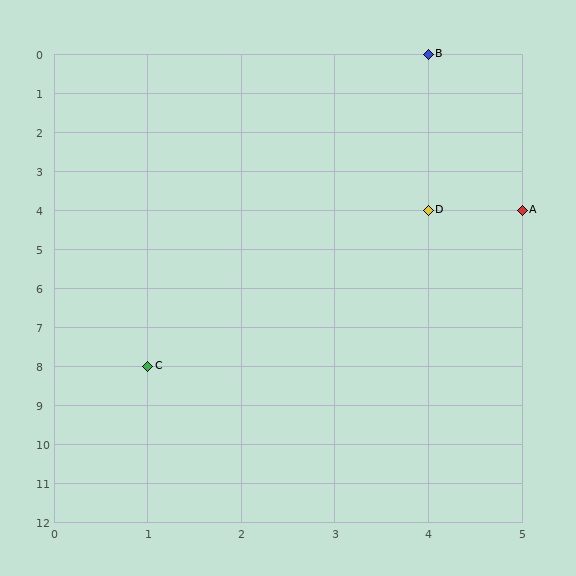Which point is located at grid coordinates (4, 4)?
Point D is at (4, 4).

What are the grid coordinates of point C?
Point C is at grid coordinates (1, 8).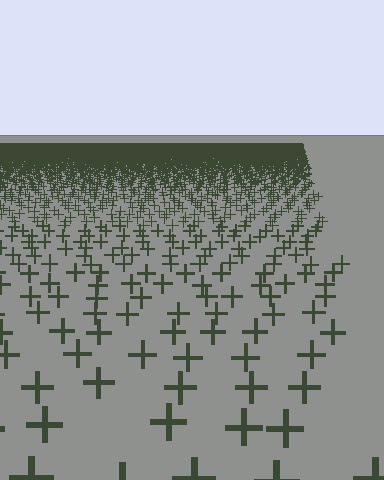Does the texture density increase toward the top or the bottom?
Density increases toward the top.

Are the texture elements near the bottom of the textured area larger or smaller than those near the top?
Larger. Near the bottom, elements are closer to the viewer and appear at a bigger on-screen size.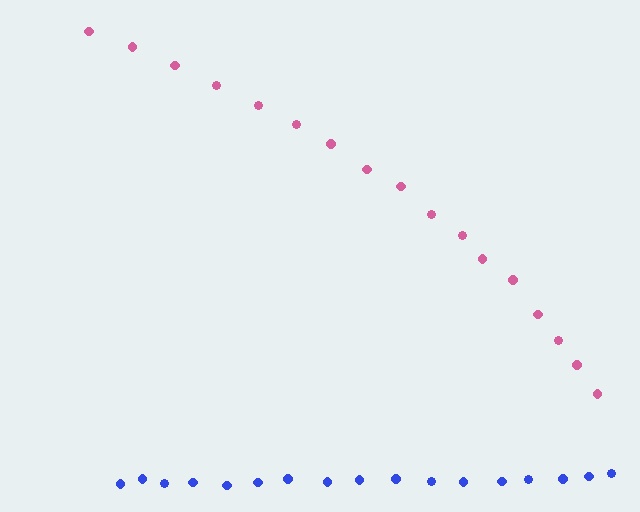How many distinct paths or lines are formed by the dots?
There are 2 distinct paths.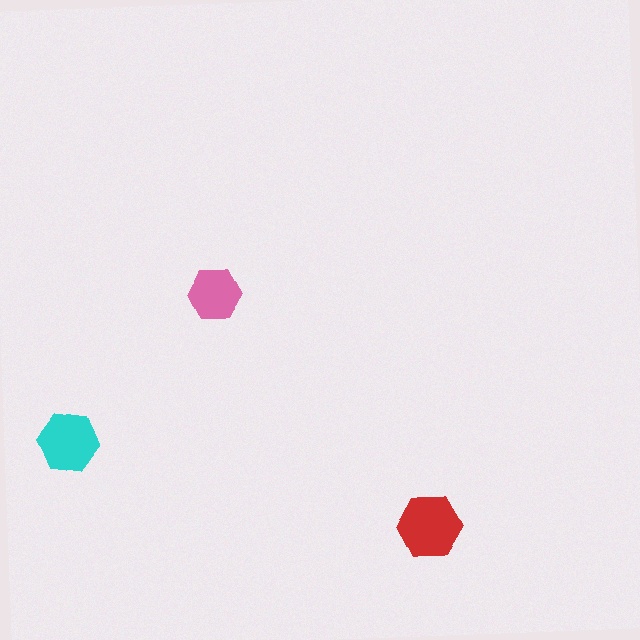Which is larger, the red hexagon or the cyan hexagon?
The red one.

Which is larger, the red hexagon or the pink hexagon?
The red one.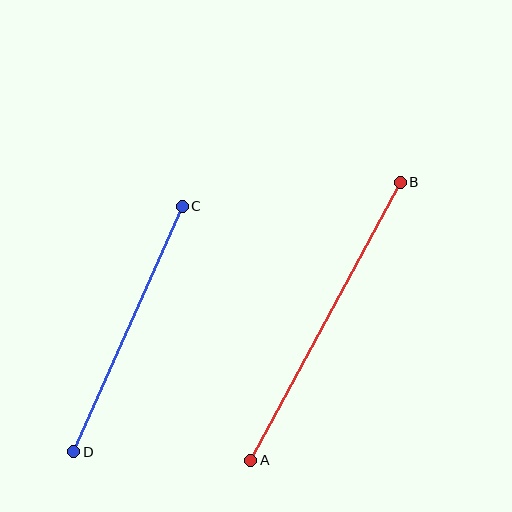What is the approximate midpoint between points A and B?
The midpoint is at approximately (326, 321) pixels.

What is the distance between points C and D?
The distance is approximately 268 pixels.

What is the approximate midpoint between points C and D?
The midpoint is at approximately (128, 329) pixels.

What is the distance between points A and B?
The distance is approximately 315 pixels.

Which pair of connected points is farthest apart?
Points A and B are farthest apart.